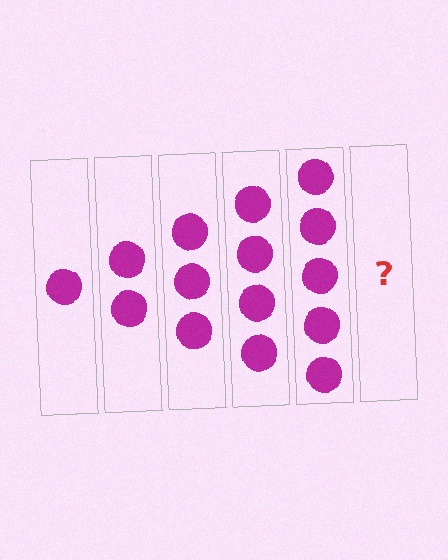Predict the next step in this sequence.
The next step is 6 circles.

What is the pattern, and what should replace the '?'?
The pattern is that each step adds one more circle. The '?' should be 6 circles.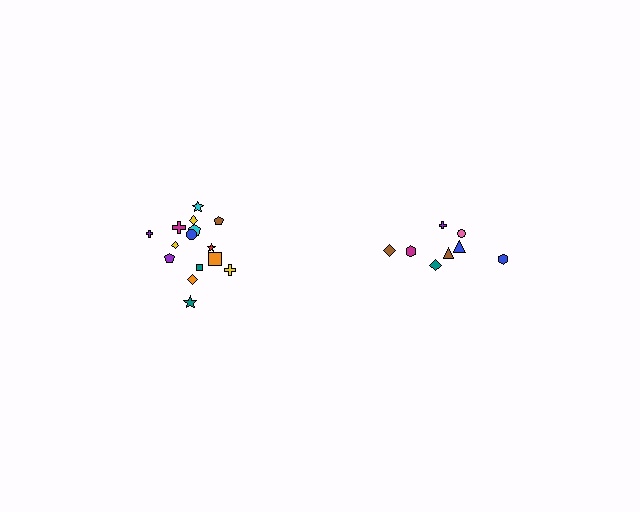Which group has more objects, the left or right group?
The left group.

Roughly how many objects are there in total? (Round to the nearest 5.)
Roughly 25 objects in total.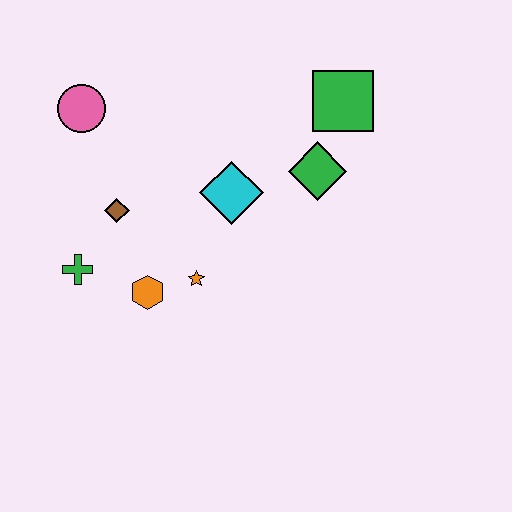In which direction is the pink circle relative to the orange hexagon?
The pink circle is above the orange hexagon.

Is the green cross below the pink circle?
Yes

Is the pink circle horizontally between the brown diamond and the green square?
No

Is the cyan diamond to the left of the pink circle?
No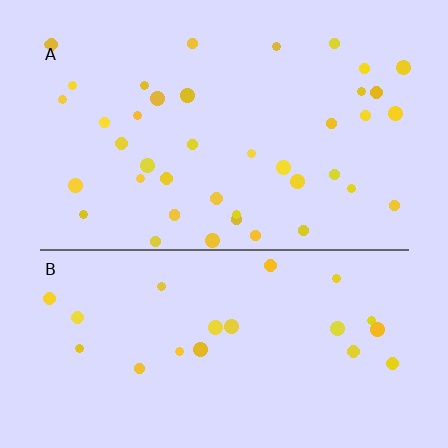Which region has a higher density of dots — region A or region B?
A (the top).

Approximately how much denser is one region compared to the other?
Approximately 1.9× — region A over region B.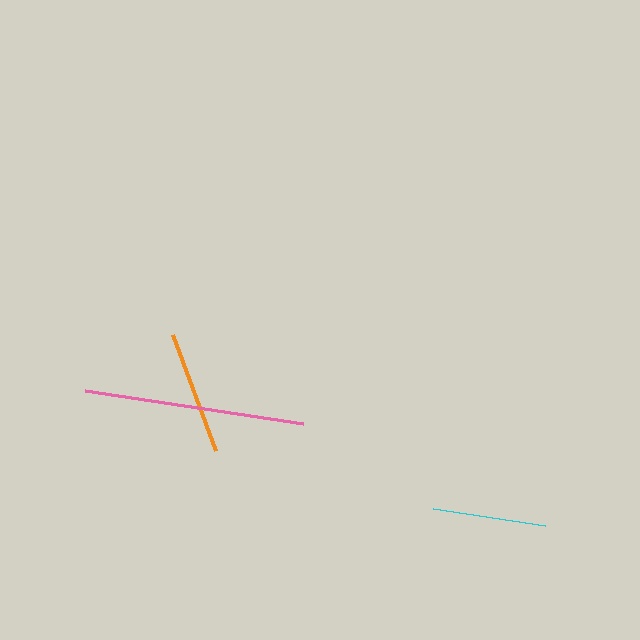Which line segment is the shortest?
The cyan line is the shortest at approximately 113 pixels.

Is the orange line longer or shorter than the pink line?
The pink line is longer than the orange line.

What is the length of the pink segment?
The pink segment is approximately 220 pixels long.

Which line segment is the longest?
The pink line is the longest at approximately 220 pixels.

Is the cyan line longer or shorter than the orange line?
The orange line is longer than the cyan line.